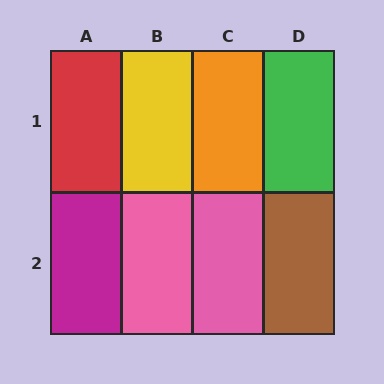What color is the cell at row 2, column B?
Pink.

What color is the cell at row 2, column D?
Brown.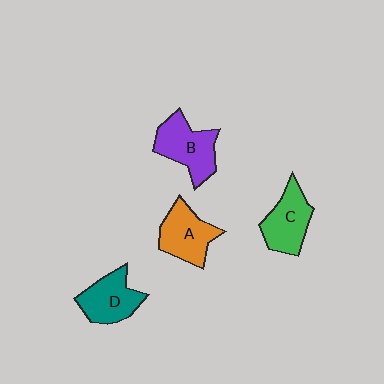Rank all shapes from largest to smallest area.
From largest to smallest: B (purple), A (orange), C (green), D (teal).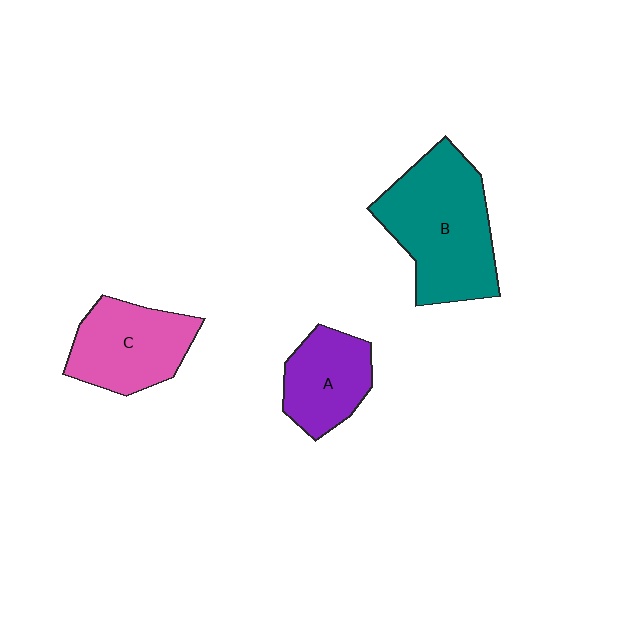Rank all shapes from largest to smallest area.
From largest to smallest: B (teal), C (pink), A (purple).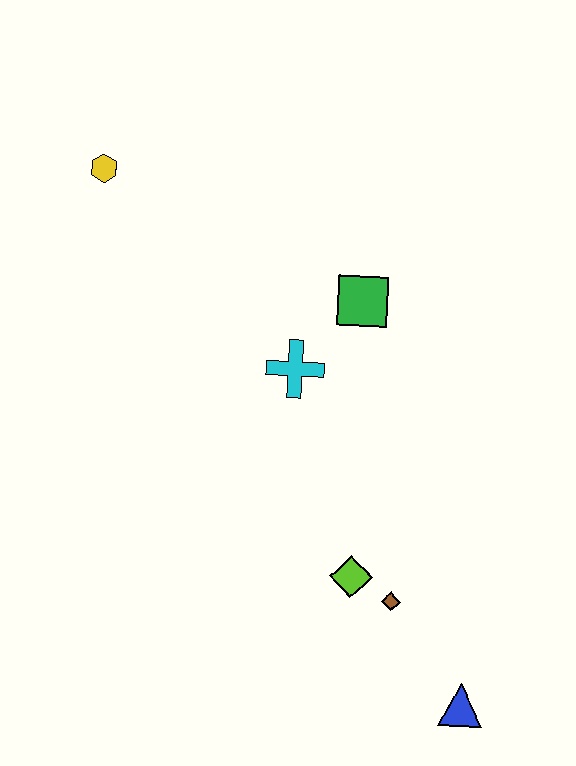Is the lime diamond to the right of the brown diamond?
No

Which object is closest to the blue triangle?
The brown diamond is closest to the blue triangle.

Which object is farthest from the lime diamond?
The yellow hexagon is farthest from the lime diamond.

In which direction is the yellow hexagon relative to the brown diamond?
The yellow hexagon is above the brown diamond.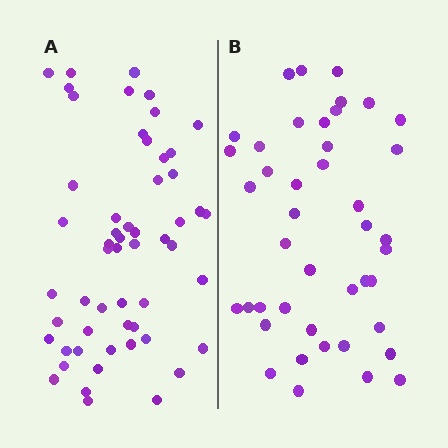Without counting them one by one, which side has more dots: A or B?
Region A (the left region) has more dots.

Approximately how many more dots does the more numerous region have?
Region A has roughly 12 or so more dots than region B.